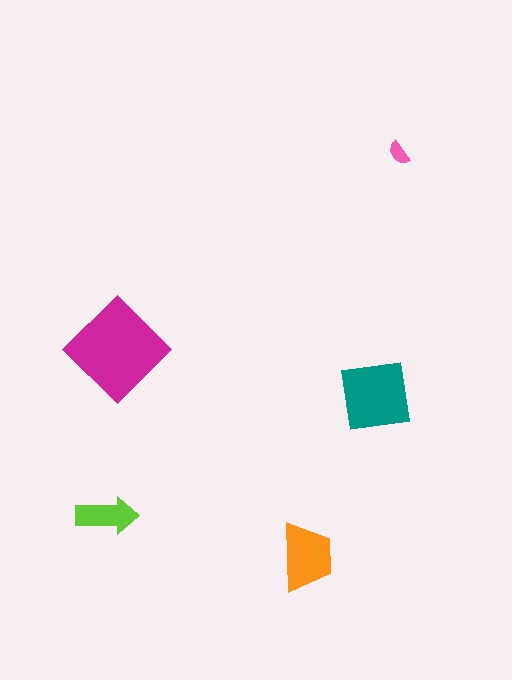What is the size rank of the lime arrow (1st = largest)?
4th.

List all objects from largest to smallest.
The magenta diamond, the teal square, the orange trapezoid, the lime arrow, the pink semicircle.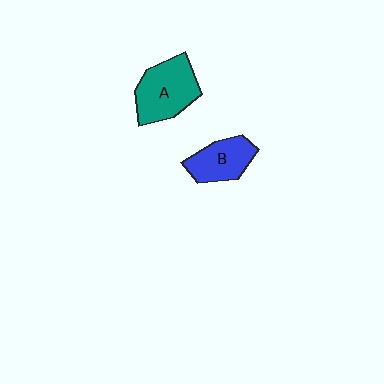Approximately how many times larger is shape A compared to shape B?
Approximately 1.3 times.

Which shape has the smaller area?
Shape B (blue).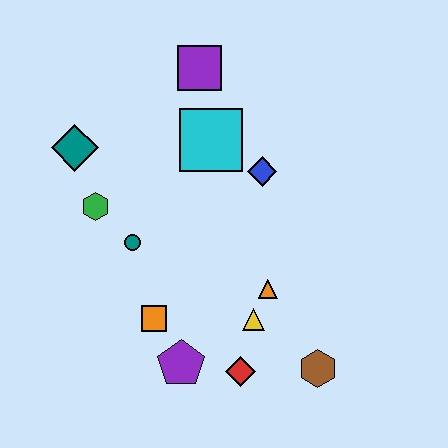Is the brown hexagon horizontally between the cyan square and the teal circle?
No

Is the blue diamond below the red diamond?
No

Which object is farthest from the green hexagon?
The brown hexagon is farthest from the green hexagon.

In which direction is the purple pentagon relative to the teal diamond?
The purple pentagon is below the teal diamond.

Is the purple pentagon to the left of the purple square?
Yes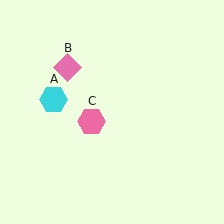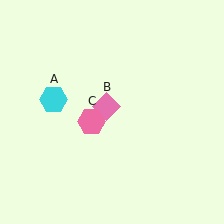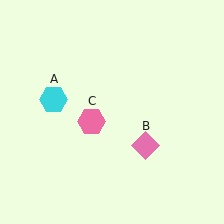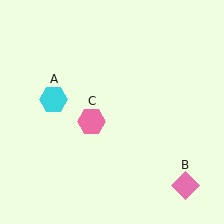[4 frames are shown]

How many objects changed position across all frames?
1 object changed position: pink diamond (object B).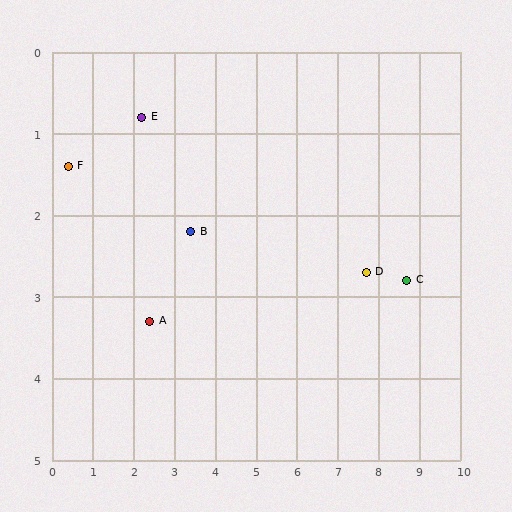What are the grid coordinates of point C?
Point C is at approximately (8.7, 2.8).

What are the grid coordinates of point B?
Point B is at approximately (3.4, 2.2).